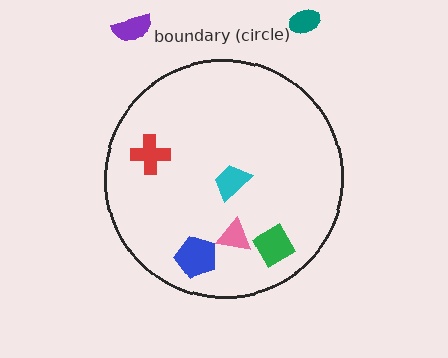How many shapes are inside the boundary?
5 inside, 2 outside.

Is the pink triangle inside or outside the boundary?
Inside.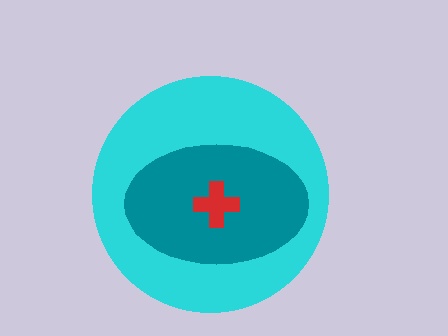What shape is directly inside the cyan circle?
The teal ellipse.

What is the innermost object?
The red cross.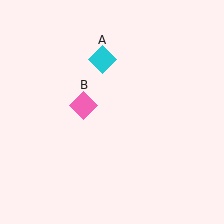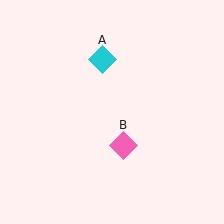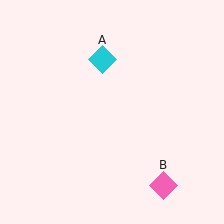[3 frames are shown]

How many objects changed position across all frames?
1 object changed position: pink diamond (object B).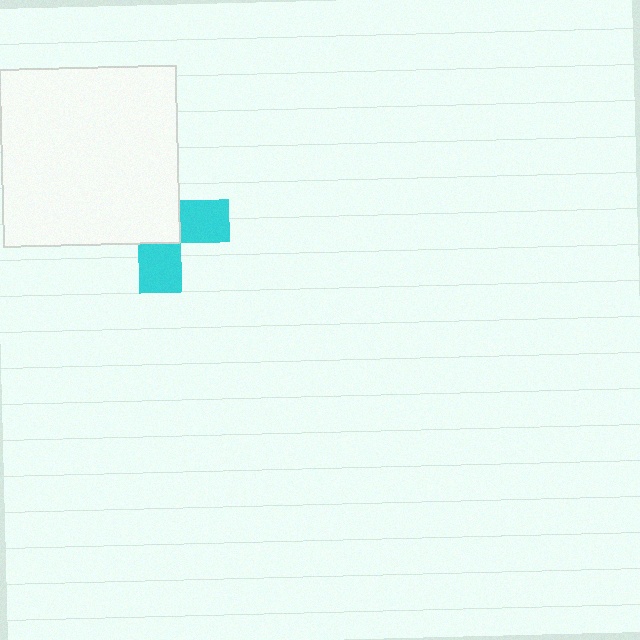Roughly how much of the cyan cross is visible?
A small part of it is visible (roughly 41%).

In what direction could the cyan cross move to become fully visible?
The cyan cross could move toward the lower-right. That would shift it out from behind the white square entirely.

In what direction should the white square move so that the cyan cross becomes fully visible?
The white square should move toward the upper-left. That is the shortest direction to clear the overlap and leave the cyan cross fully visible.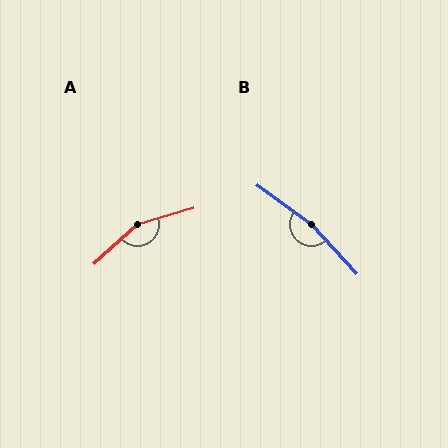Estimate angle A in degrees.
Approximately 155 degrees.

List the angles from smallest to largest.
A (155°), B (168°).